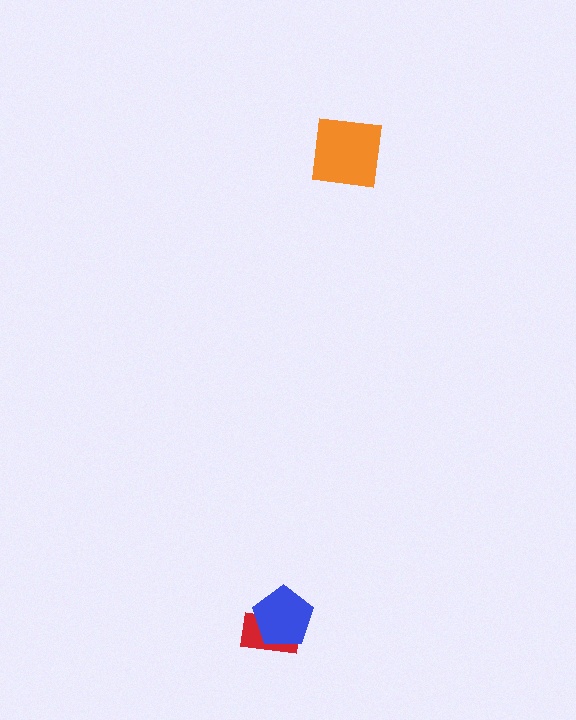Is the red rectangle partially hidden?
Yes, it is partially covered by another shape.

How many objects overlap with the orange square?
0 objects overlap with the orange square.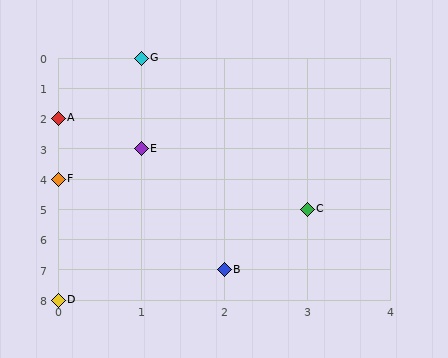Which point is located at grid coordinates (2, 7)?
Point B is at (2, 7).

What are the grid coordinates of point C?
Point C is at grid coordinates (3, 5).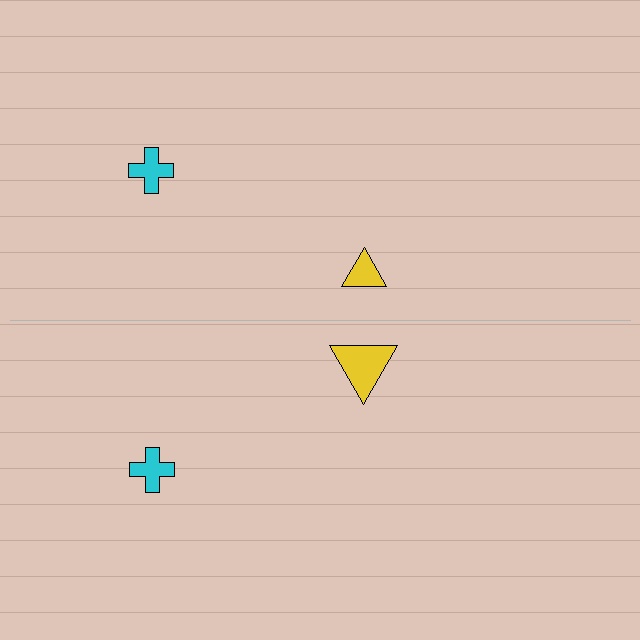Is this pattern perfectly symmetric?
No, the pattern is not perfectly symmetric. The yellow triangle on the bottom side has a different size than its mirror counterpart.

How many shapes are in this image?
There are 4 shapes in this image.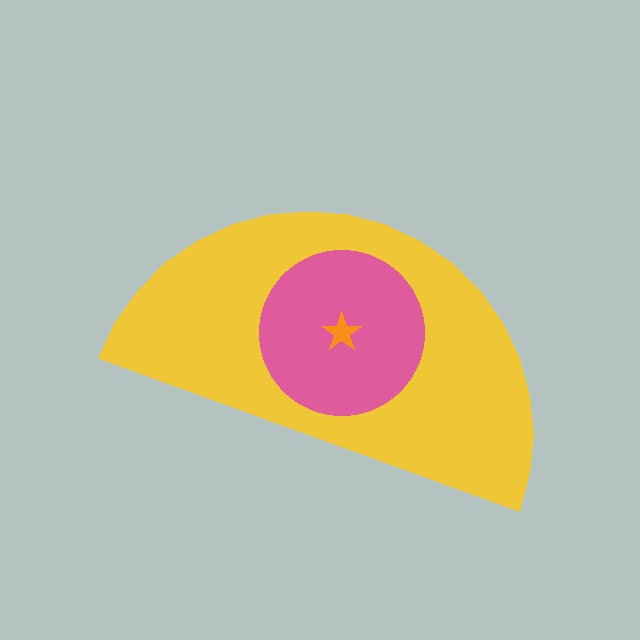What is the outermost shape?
The yellow semicircle.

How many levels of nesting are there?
3.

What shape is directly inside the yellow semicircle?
The pink circle.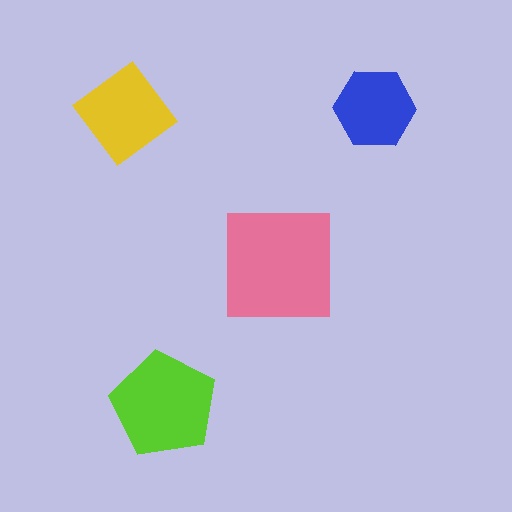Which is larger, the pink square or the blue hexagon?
The pink square.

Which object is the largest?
The pink square.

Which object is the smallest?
The blue hexagon.